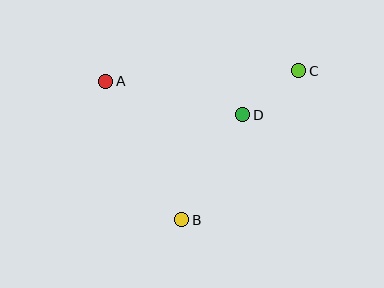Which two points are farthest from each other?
Points A and C are farthest from each other.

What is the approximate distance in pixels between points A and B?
The distance between A and B is approximately 158 pixels.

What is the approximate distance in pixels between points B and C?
The distance between B and C is approximately 189 pixels.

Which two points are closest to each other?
Points C and D are closest to each other.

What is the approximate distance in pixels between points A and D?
The distance between A and D is approximately 141 pixels.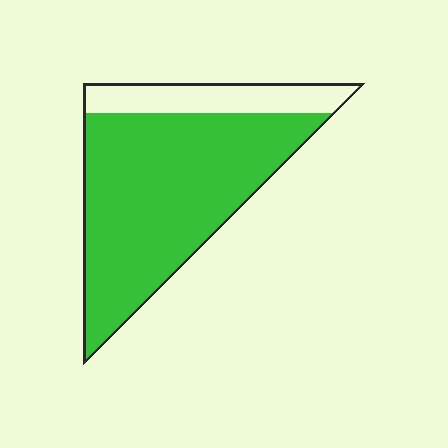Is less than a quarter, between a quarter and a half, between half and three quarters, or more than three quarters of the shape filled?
More than three quarters.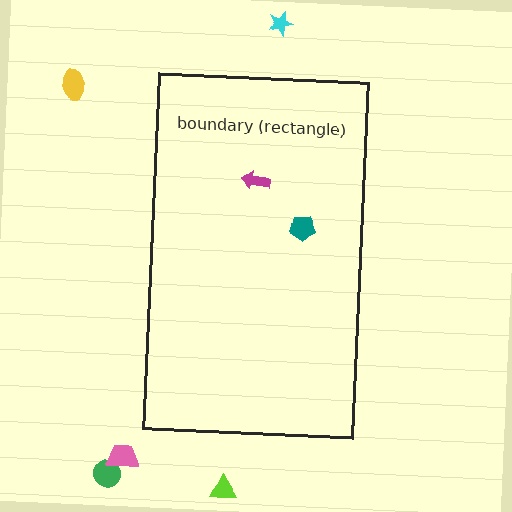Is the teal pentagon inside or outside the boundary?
Inside.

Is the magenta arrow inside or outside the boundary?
Inside.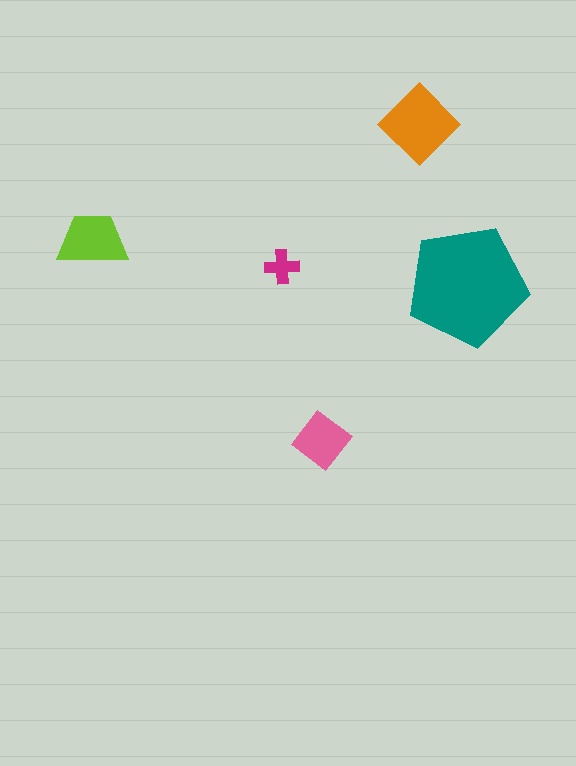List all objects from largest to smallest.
The teal pentagon, the orange diamond, the lime trapezoid, the pink diamond, the magenta cross.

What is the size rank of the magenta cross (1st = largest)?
5th.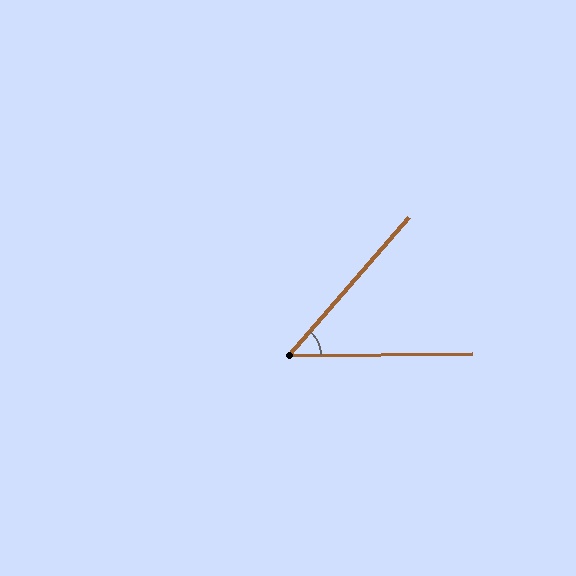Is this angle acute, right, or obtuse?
It is acute.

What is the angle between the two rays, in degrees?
Approximately 48 degrees.